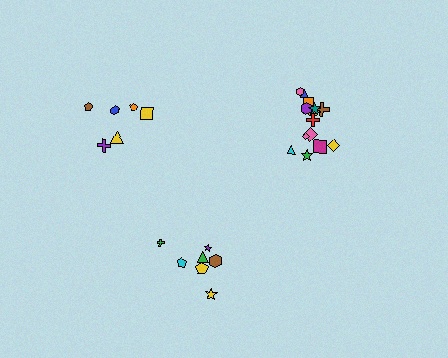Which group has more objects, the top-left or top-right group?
The top-right group.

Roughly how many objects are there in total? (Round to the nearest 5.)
Roughly 30 objects in total.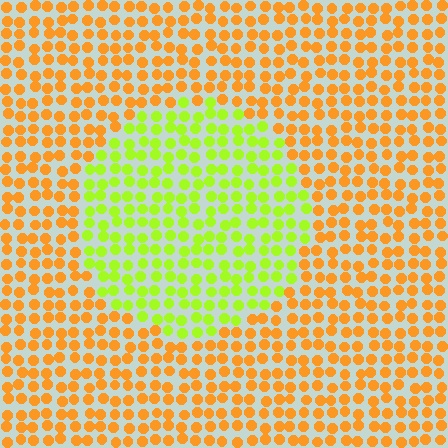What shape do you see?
I see a circle.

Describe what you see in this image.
The image is filled with small orange elements in a uniform arrangement. A circle-shaped region is visible where the elements are tinted to a slightly different hue, forming a subtle color boundary.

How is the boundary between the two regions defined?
The boundary is defined purely by a slight shift in hue (about 52 degrees). Spacing, size, and orientation are identical on both sides.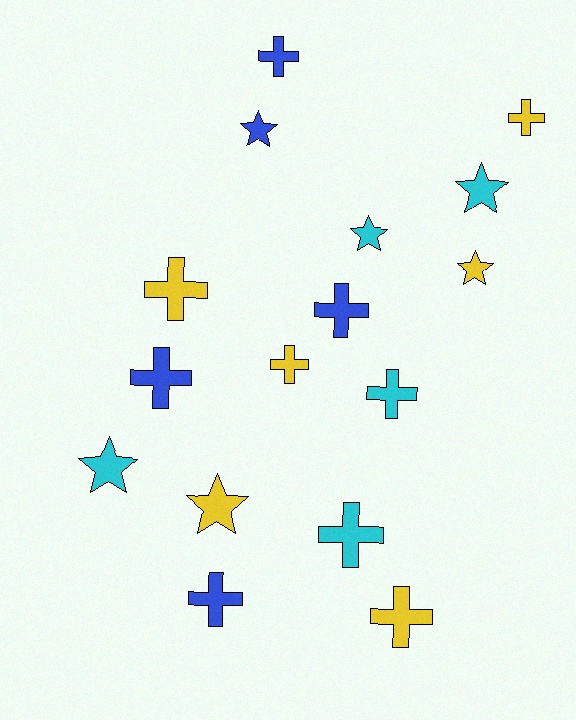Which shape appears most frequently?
Cross, with 10 objects.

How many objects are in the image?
There are 16 objects.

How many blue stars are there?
There is 1 blue star.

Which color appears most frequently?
Yellow, with 6 objects.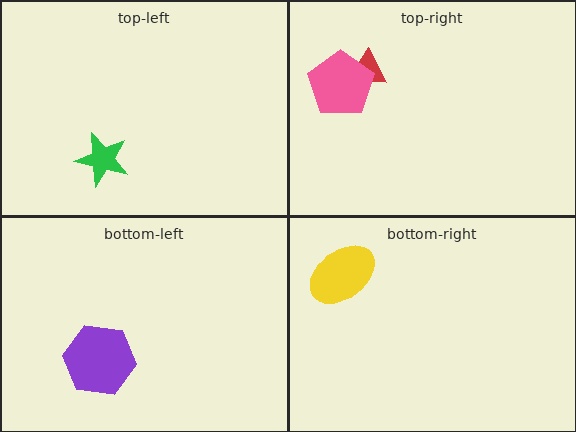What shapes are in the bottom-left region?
The purple hexagon.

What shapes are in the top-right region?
The red triangle, the pink pentagon.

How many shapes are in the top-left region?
1.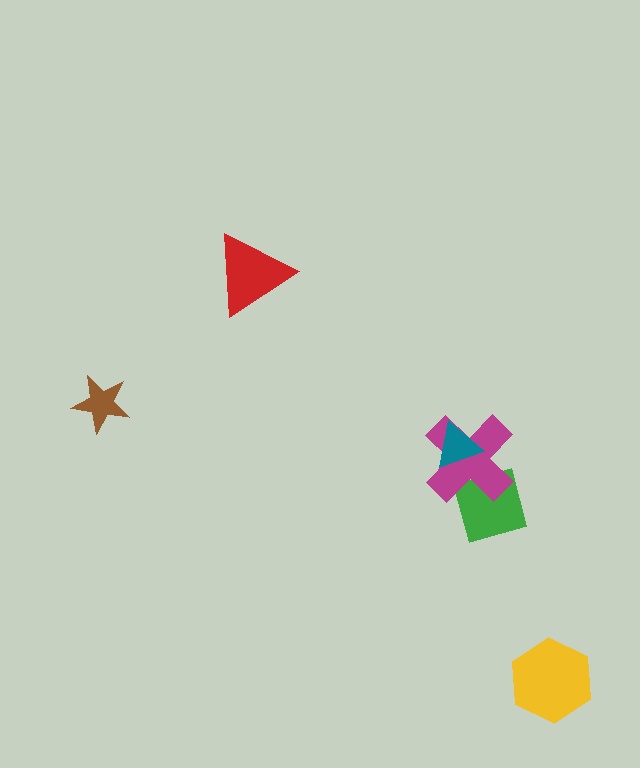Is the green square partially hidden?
Yes, it is partially covered by another shape.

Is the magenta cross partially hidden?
Yes, it is partially covered by another shape.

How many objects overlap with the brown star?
0 objects overlap with the brown star.